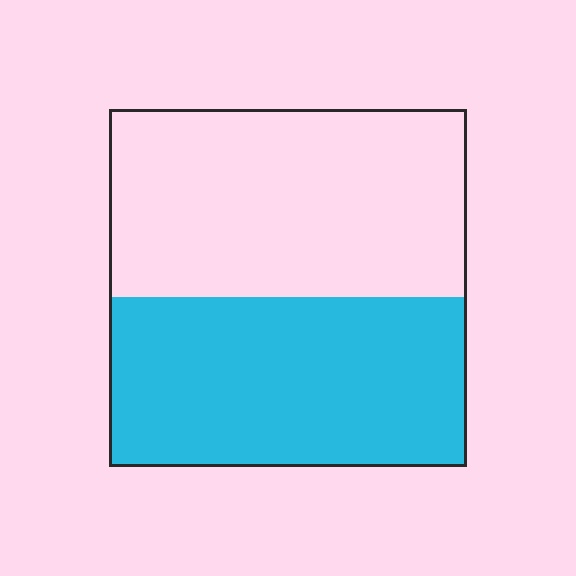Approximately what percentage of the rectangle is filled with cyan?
Approximately 45%.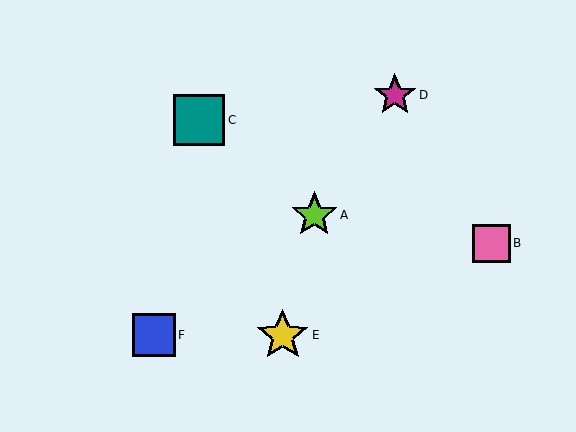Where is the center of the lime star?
The center of the lime star is at (314, 215).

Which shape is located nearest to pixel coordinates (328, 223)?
The lime star (labeled A) at (314, 215) is nearest to that location.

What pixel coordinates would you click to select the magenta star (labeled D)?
Click at (395, 95) to select the magenta star D.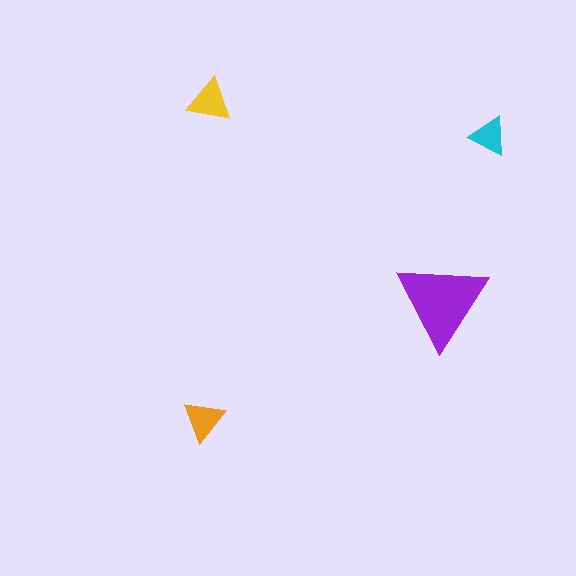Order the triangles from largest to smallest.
the purple one, the yellow one, the orange one, the cyan one.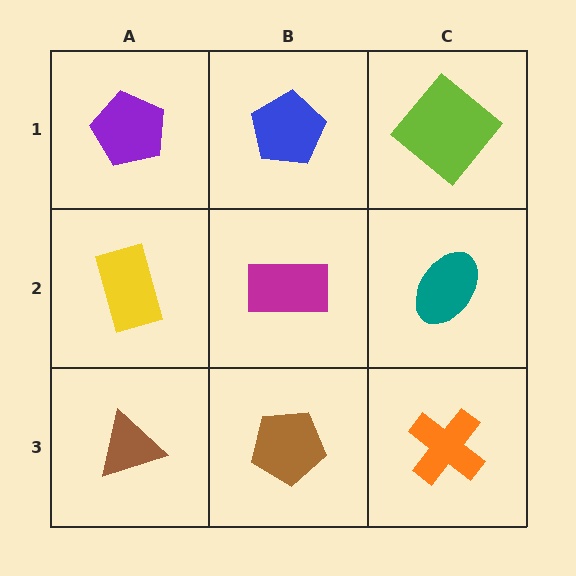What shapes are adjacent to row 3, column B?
A magenta rectangle (row 2, column B), a brown triangle (row 3, column A), an orange cross (row 3, column C).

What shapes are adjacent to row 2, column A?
A purple pentagon (row 1, column A), a brown triangle (row 3, column A), a magenta rectangle (row 2, column B).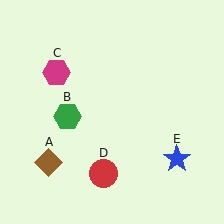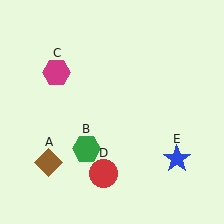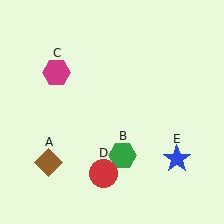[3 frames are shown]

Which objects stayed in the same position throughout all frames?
Brown diamond (object A) and magenta hexagon (object C) and red circle (object D) and blue star (object E) remained stationary.